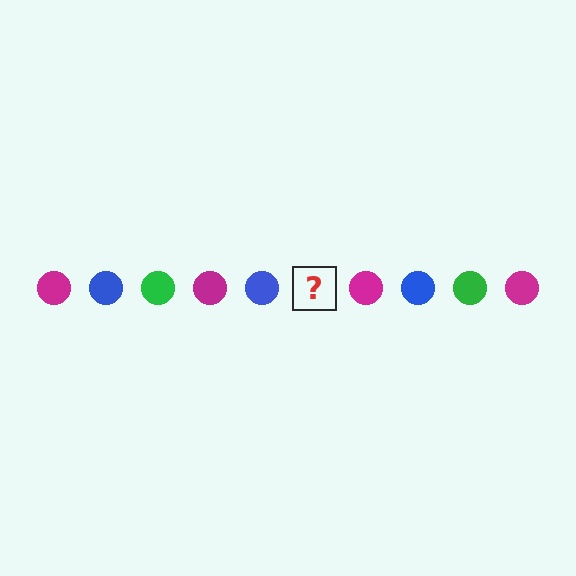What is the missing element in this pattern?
The missing element is a green circle.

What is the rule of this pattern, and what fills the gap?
The rule is that the pattern cycles through magenta, blue, green circles. The gap should be filled with a green circle.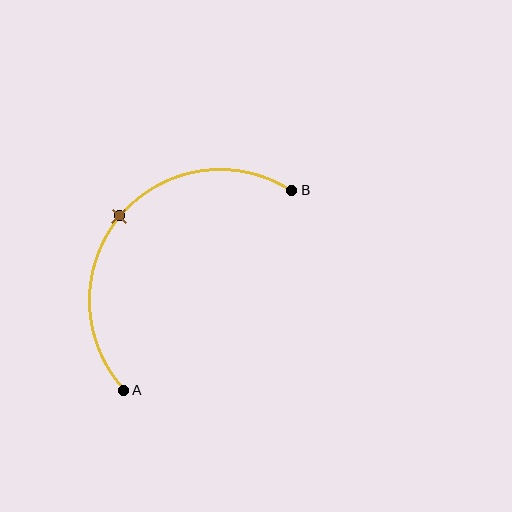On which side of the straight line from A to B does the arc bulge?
The arc bulges above and to the left of the straight line connecting A and B.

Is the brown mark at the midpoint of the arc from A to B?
Yes. The brown mark lies on the arc at equal arc-length from both A and B — it is the arc midpoint.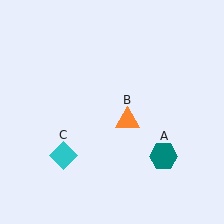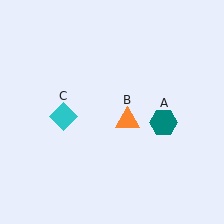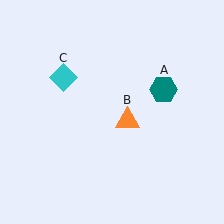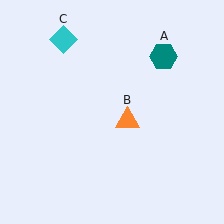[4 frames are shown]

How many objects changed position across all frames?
2 objects changed position: teal hexagon (object A), cyan diamond (object C).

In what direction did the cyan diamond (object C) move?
The cyan diamond (object C) moved up.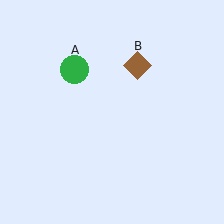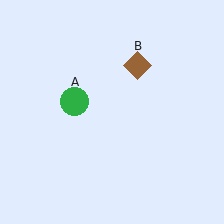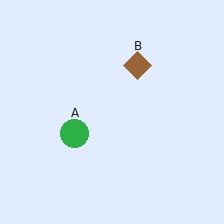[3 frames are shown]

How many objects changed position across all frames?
1 object changed position: green circle (object A).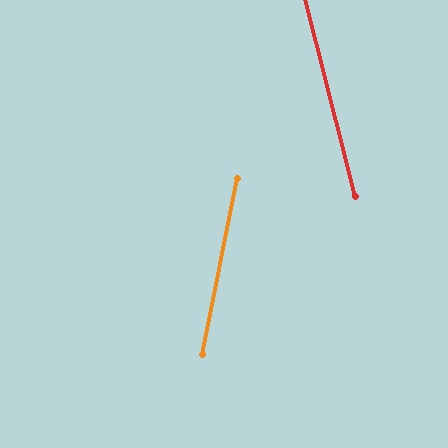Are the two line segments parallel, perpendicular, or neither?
Neither parallel nor perpendicular — they differ by about 25°.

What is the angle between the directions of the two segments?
Approximately 25 degrees.